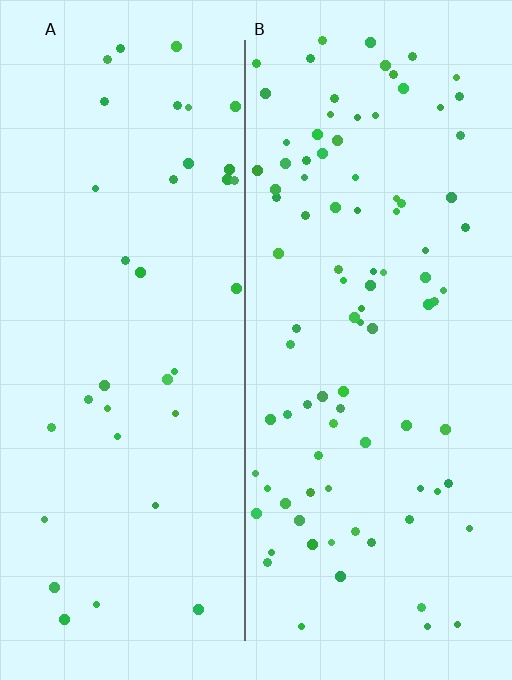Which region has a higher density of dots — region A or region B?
B (the right).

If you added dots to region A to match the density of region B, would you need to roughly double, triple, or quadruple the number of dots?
Approximately triple.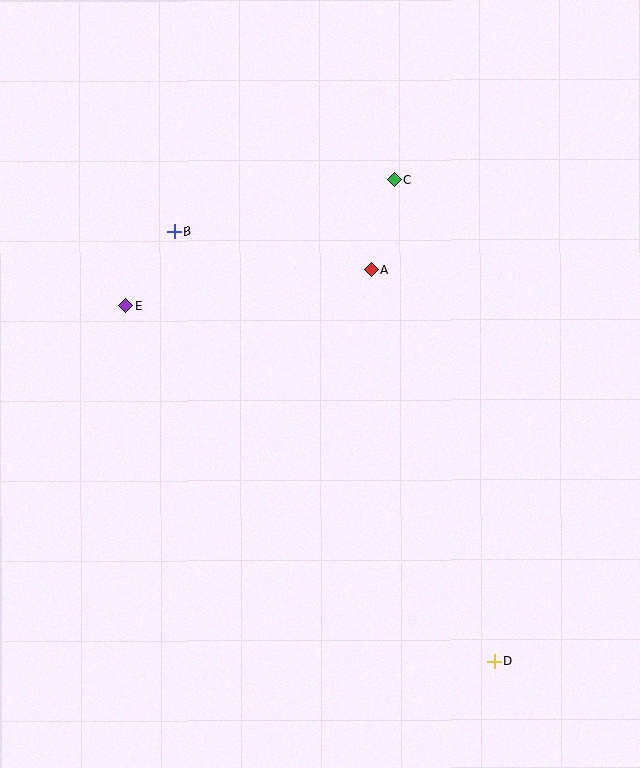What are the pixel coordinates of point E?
Point E is at (126, 305).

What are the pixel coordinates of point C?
Point C is at (395, 180).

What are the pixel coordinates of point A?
Point A is at (371, 270).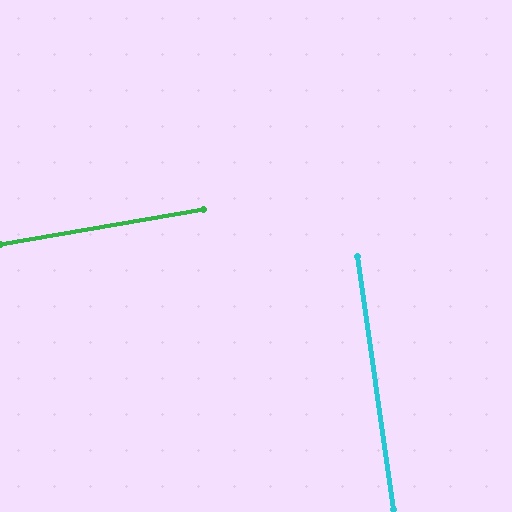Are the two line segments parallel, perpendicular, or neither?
Perpendicular — they meet at approximately 88°.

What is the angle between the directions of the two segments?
Approximately 88 degrees.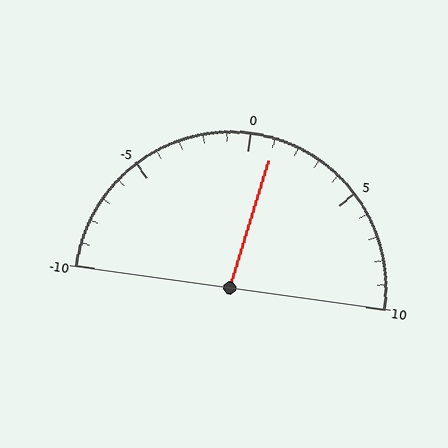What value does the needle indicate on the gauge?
The needle indicates approximately 1.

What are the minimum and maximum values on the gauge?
The gauge ranges from -10 to 10.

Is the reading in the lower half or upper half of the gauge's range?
The reading is in the upper half of the range (-10 to 10).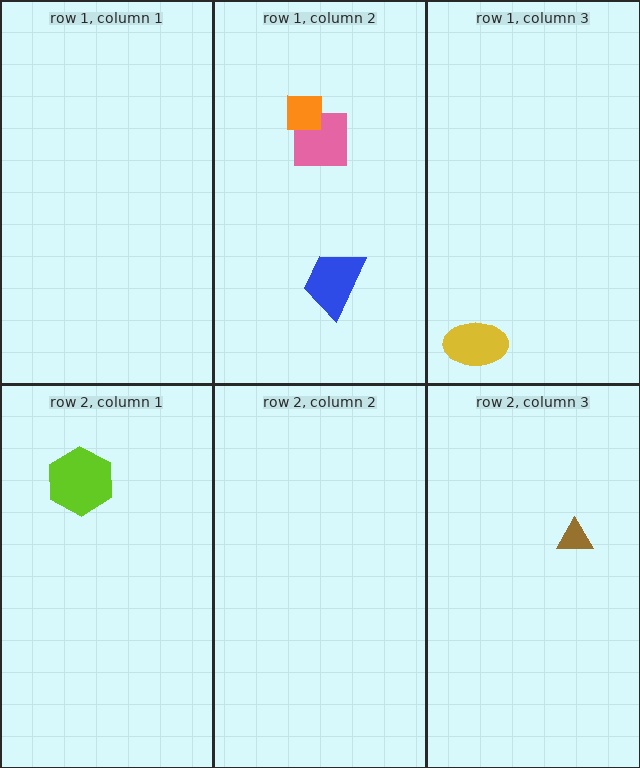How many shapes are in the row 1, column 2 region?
3.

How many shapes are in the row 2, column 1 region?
1.